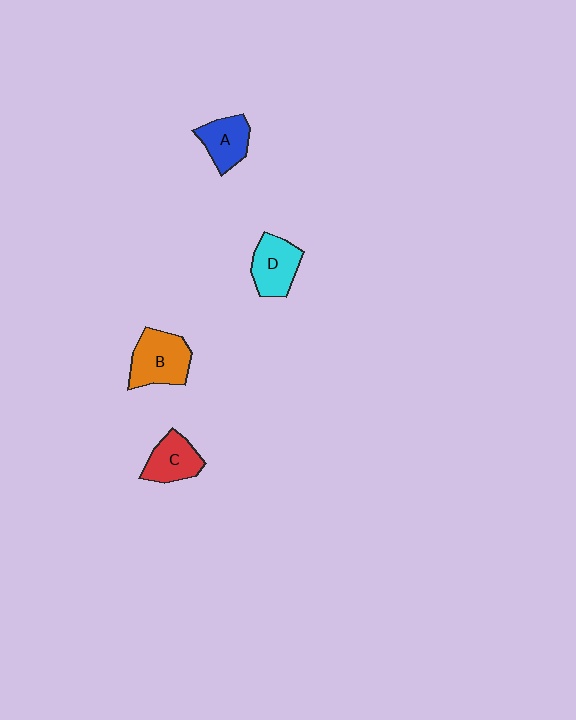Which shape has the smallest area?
Shape A (blue).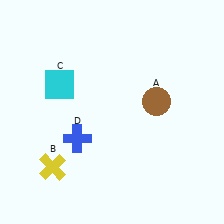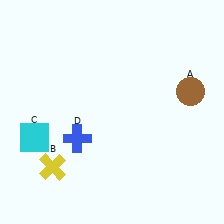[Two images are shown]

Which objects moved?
The objects that moved are: the brown circle (A), the cyan square (C).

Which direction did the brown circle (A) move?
The brown circle (A) moved right.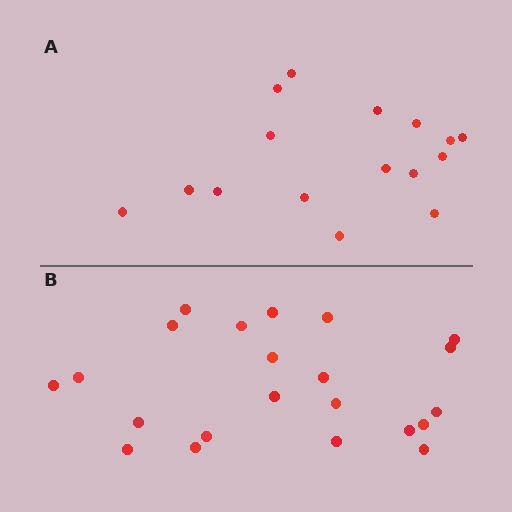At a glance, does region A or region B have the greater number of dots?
Region B (the bottom region) has more dots.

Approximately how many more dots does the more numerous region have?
Region B has about 6 more dots than region A.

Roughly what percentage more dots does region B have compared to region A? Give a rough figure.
About 40% more.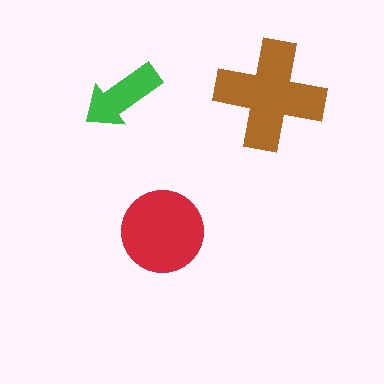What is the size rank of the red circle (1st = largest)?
2nd.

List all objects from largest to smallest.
The brown cross, the red circle, the green arrow.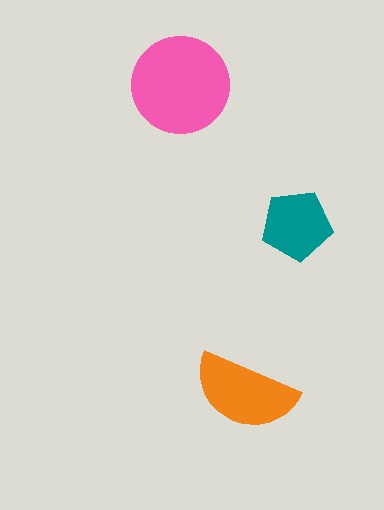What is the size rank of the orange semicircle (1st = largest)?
2nd.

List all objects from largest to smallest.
The pink circle, the orange semicircle, the teal pentagon.